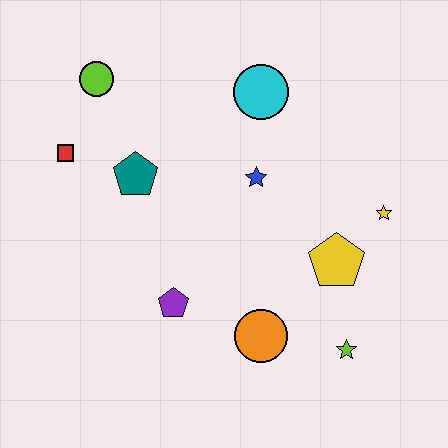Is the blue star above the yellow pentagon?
Yes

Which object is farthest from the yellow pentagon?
The lime circle is farthest from the yellow pentagon.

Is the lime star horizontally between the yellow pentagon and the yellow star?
Yes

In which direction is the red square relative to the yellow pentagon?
The red square is to the left of the yellow pentagon.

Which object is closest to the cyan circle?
The blue star is closest to the cyan circle.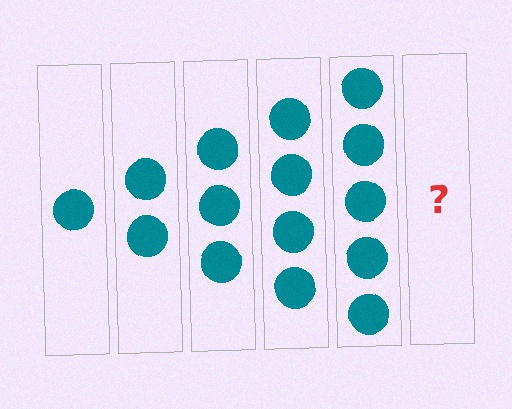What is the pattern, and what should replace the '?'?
The pattern is that each step adds one more circle. The '?' should be 6 circles.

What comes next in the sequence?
The next element should be 6 circles.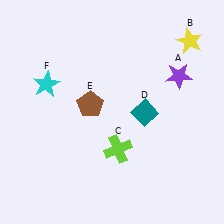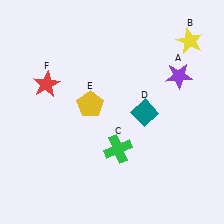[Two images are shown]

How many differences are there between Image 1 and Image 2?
There are 3 differences between the two images.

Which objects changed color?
C changed from lime to green. E changed from brown to yellow. F changed from cyan to red.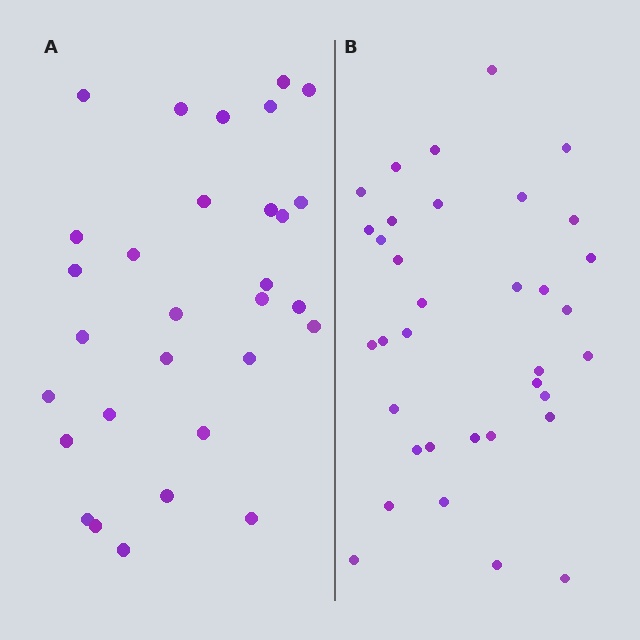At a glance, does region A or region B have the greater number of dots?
Region B (the right region) has more dots.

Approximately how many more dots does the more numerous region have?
Region B has about 5 more dots than region A.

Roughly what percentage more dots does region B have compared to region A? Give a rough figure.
About 15% more.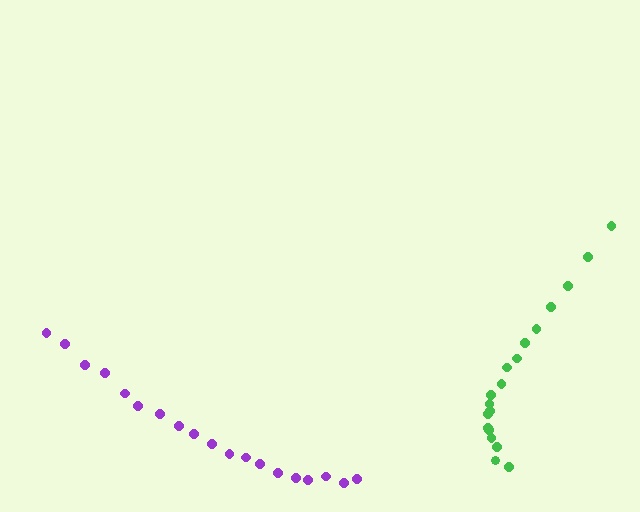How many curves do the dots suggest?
There are 2 distinct paths.